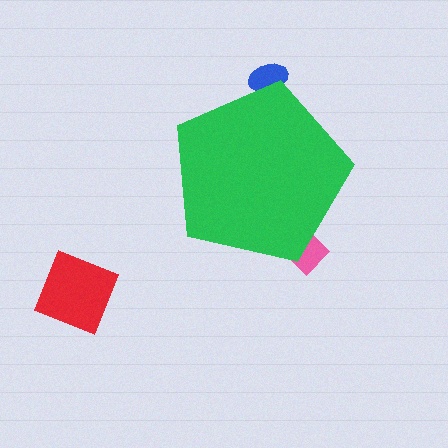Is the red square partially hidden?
No, the red square is fully visible.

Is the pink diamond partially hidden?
Yes, the pink diamond is partially hidden behind the green pentagon.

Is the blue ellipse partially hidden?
Yes, the blue ellipse is partially hidden behind the green pentagon.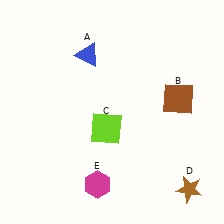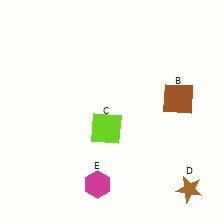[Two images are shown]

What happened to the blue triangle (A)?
The blue triangle (A) was removed in Image 2. It was in the top-left area of Image 1.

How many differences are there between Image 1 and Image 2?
There is 1 difference between the two images.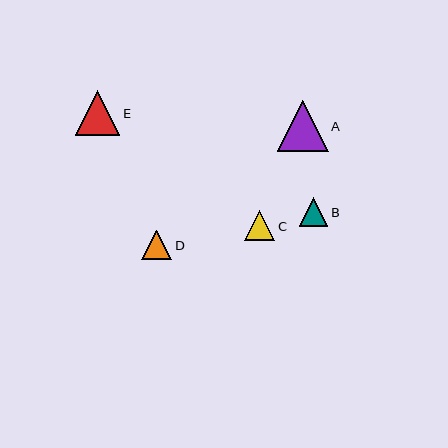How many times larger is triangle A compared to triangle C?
Triangle A is approximately 1.7 times the size of triangle C.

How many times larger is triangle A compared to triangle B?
Triangle A is approximately 1.8 times the size of triangle B.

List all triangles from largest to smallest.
From largest to smallest: A, E, C, D, B.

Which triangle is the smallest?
Triangle B is the smallest with a size of approximately 28 pixels.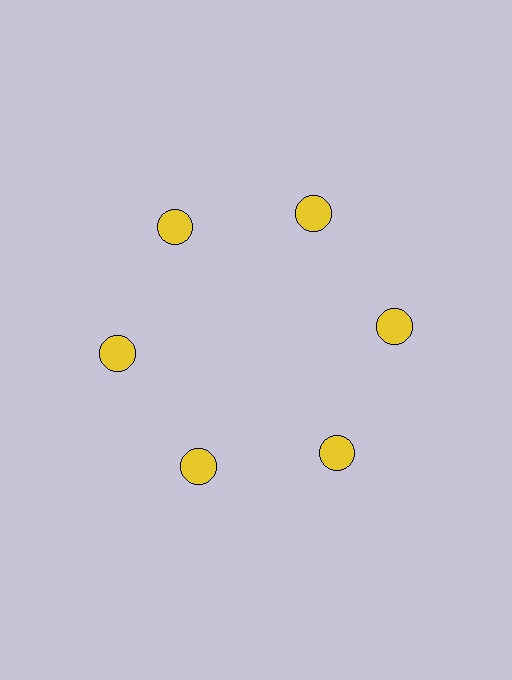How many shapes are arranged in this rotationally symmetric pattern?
There are 6 shapes, arranged in 6 groups of 1.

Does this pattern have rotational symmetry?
Yes, this pattern has 6-fold rotational symmetry. It looks the same after rotating 60 degrees around the center.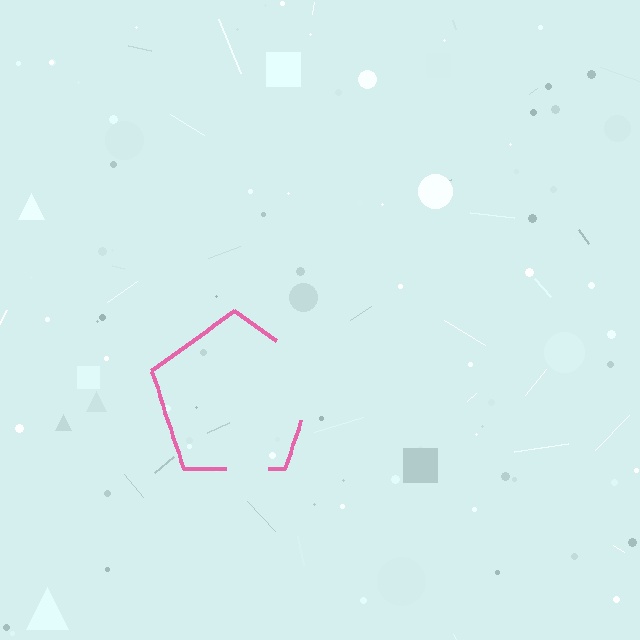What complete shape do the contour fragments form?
The contour fragments form a pentagon.